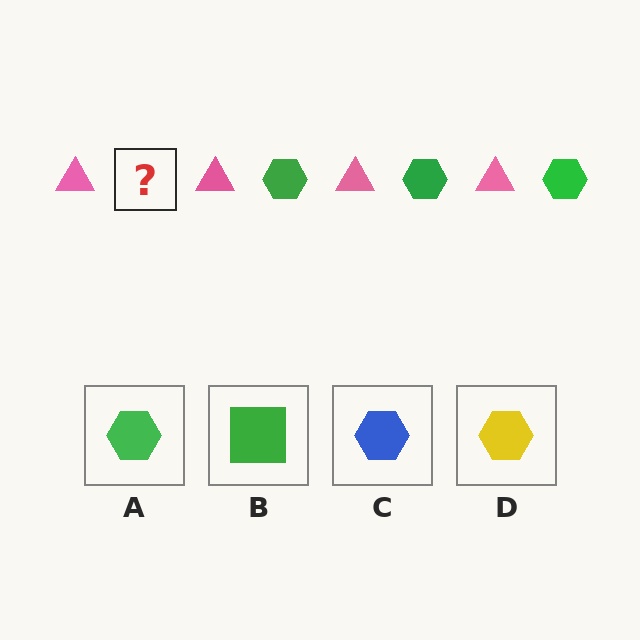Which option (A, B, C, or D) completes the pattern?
A.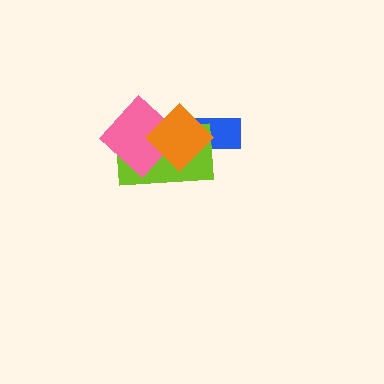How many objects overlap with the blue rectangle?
2 objects overlap with the blue rectangle.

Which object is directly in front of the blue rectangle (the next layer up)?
The lime rectangle is directly in front of the blue rectangle.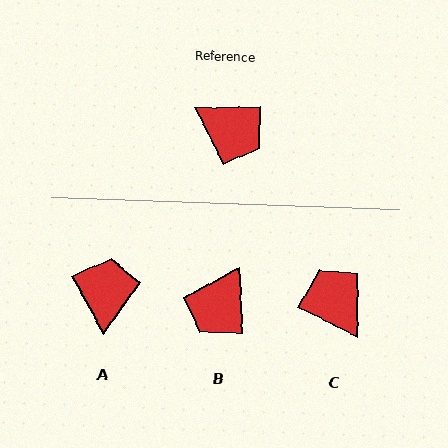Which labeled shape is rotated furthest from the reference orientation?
C, about 152 degrees away.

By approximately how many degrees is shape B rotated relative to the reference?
Approximately 89 degrees clockwise.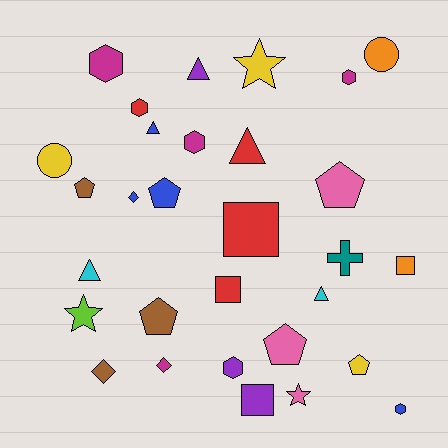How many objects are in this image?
There are 30 objects.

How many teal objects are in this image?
There is 1 teal object.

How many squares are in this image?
There are 4 squares.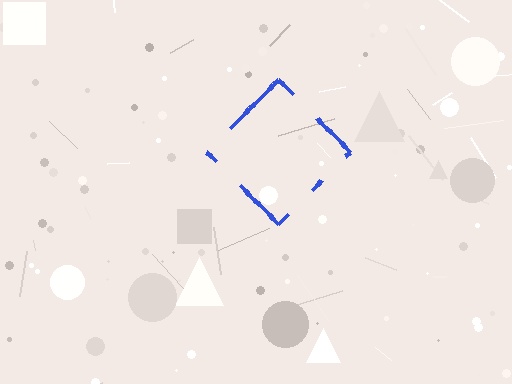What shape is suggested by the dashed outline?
The dashed outline suggests a diamond.